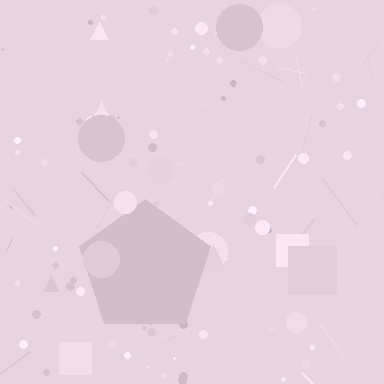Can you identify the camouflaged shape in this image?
The camouflaged shape is a pentagon.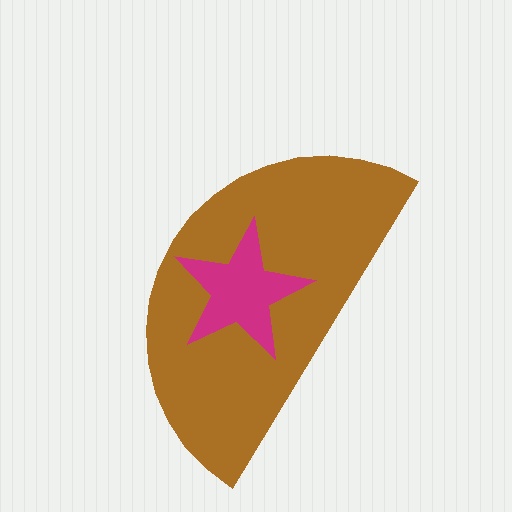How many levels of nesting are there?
2.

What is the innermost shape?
The magenta star.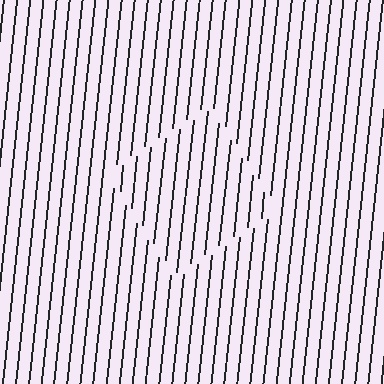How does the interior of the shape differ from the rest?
The interior of the shape contains the same grating, shifted by half a period — the contour is defined by the phase discontinuity where line-ends from the inner and outer gratings abut.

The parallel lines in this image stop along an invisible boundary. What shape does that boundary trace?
An illusory square. The interior of the shape contains the same grating, shifted by half a period — the contour is defined by the phase discontinuity where line-ends from the inner and outer gratings abut.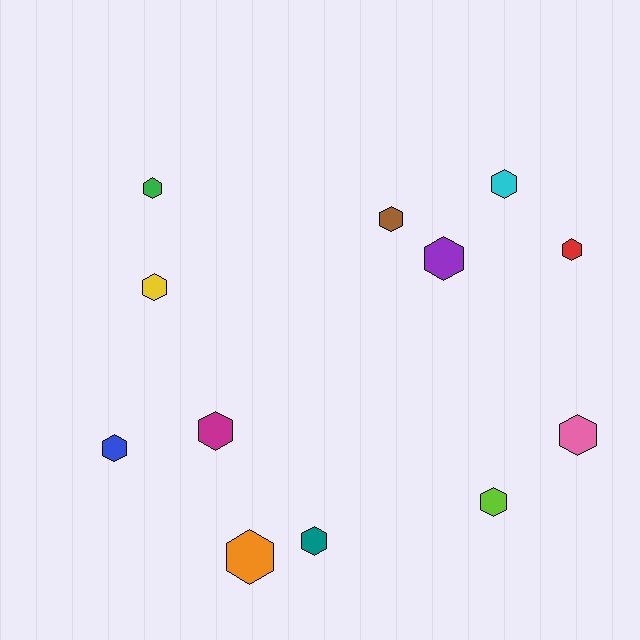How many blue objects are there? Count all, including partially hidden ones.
There is 1 blue object.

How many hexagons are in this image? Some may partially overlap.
There are 12 hexagons.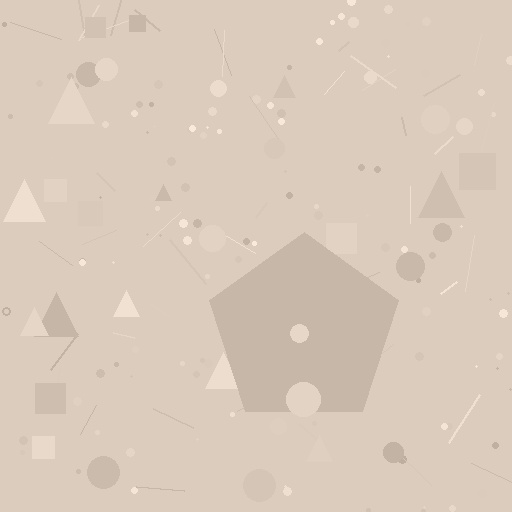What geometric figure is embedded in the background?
A pentagon is embedded in the background.